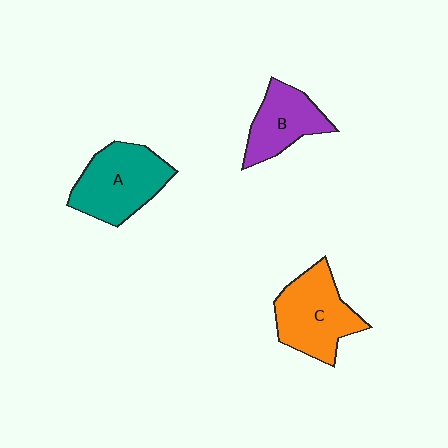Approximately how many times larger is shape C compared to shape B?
Approximately 1.3 times.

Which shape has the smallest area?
Shape B (purple).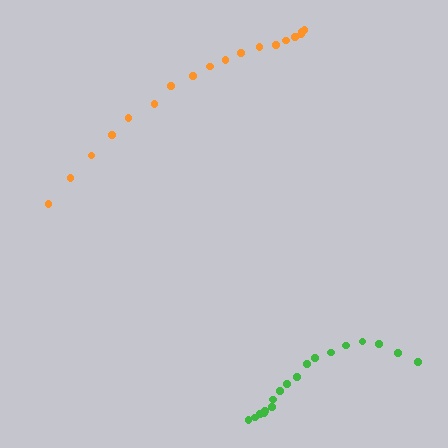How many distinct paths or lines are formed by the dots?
There are 2 distinct paths.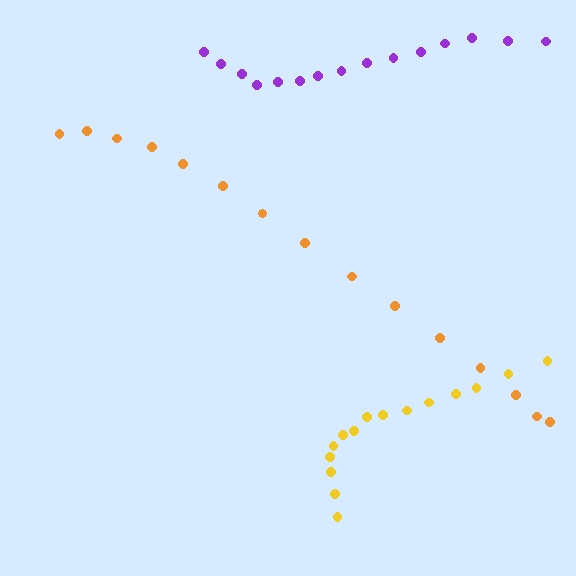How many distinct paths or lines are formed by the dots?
There are 3 distinct paths.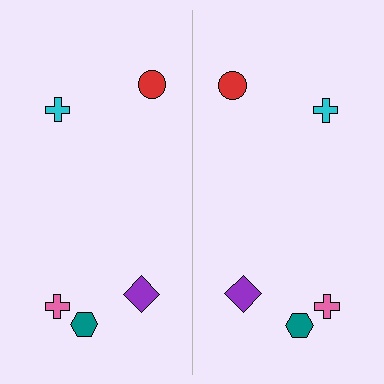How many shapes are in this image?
There are 10 shapes in this image.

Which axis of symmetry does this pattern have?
The pattern has a vertical axis of symmetry running through the center of the image.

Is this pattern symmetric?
Yes, this pattern has bilateral (reflection) symmetry.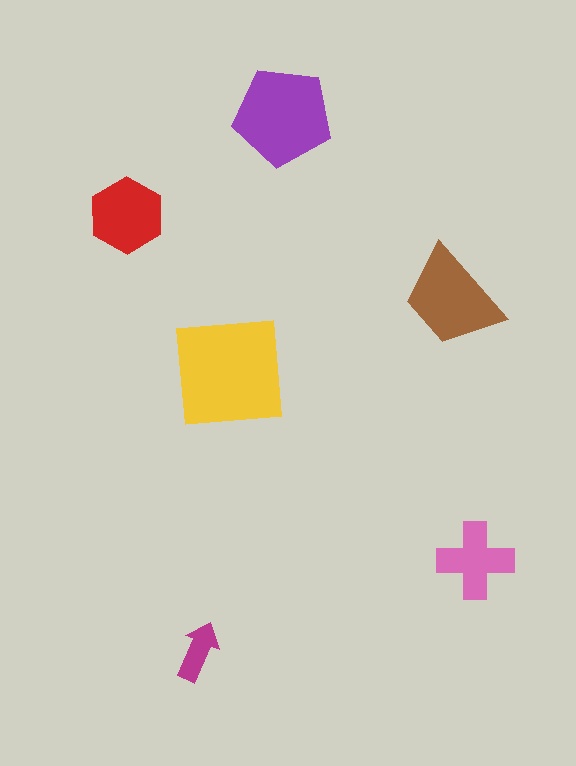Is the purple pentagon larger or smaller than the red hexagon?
Larger.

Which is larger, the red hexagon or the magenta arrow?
The red hexagon.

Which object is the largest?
The yellow square.